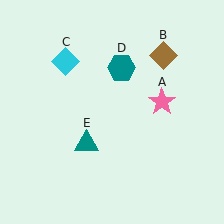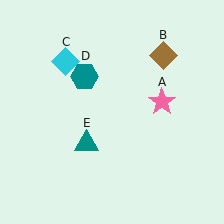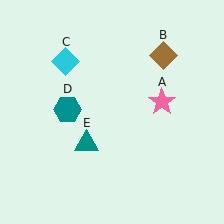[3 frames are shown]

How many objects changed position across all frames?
1 object changed position: teal hexagon (object D).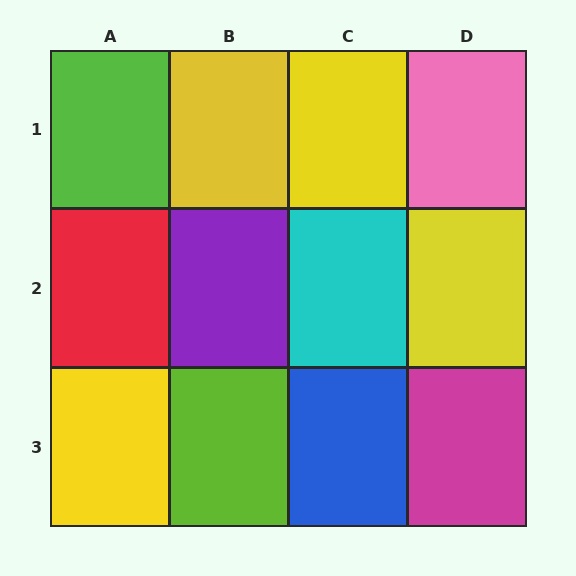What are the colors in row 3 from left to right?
Yellow, lime, blue, magenta.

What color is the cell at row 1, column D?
Pink.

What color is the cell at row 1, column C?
Yellow.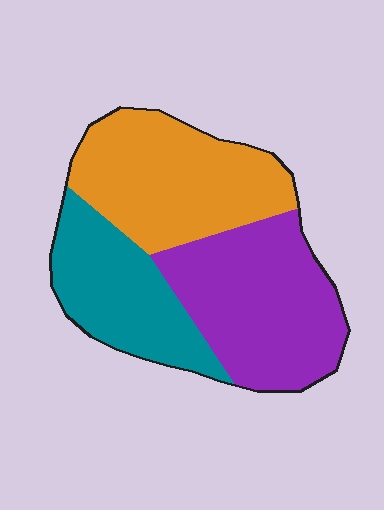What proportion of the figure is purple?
Purple covers roughly 40% of the figure.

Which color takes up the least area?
Teal, at roughly 25%.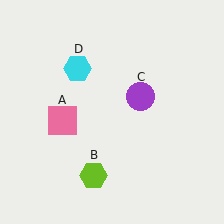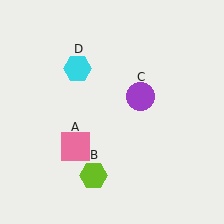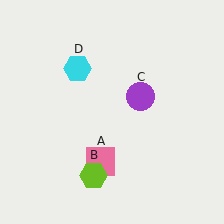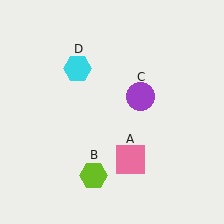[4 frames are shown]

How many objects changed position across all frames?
1 object changed position: pink square (object A).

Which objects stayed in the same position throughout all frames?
Lime hexagon (object B) and purple circle (object C) and cyan hexagon (object D) remained stationary.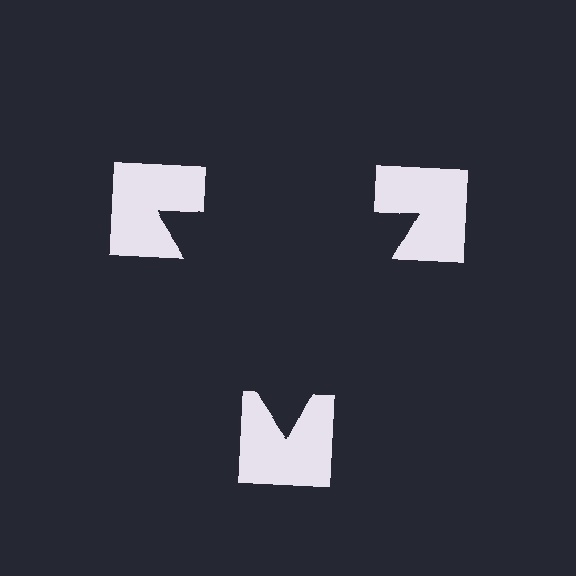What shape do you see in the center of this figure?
An illusory triangle — its edges are inferred from the aligned wedge cuts in the notched squares, not physically drawn.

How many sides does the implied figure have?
3 sides.